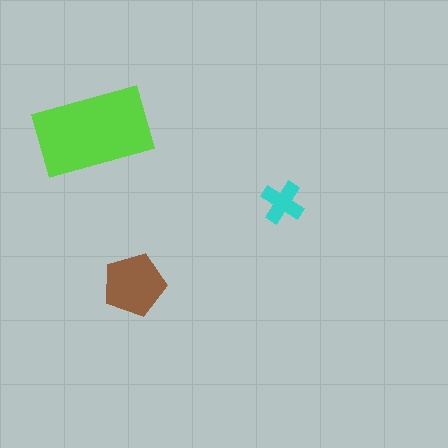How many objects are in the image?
There are 3 objects in the image.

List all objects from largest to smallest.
The lime rectangle, the brown pentagon, the cyan cross.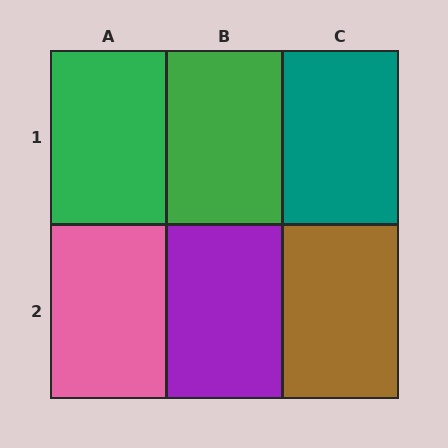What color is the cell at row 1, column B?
Green.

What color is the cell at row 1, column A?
Green.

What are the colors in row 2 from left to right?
Pink, purple, brown.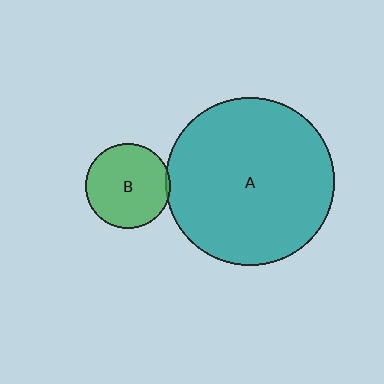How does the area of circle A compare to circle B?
Approximately 3.9 times.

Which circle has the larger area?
Circle A (teal).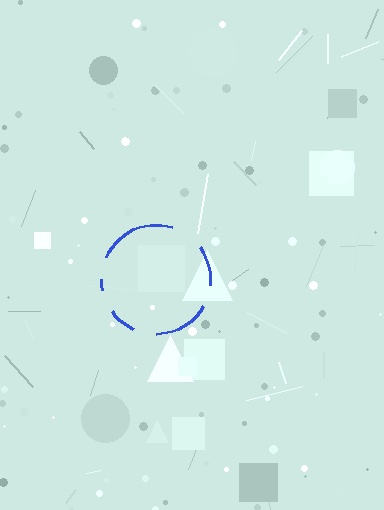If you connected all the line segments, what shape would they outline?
They would outline a circle.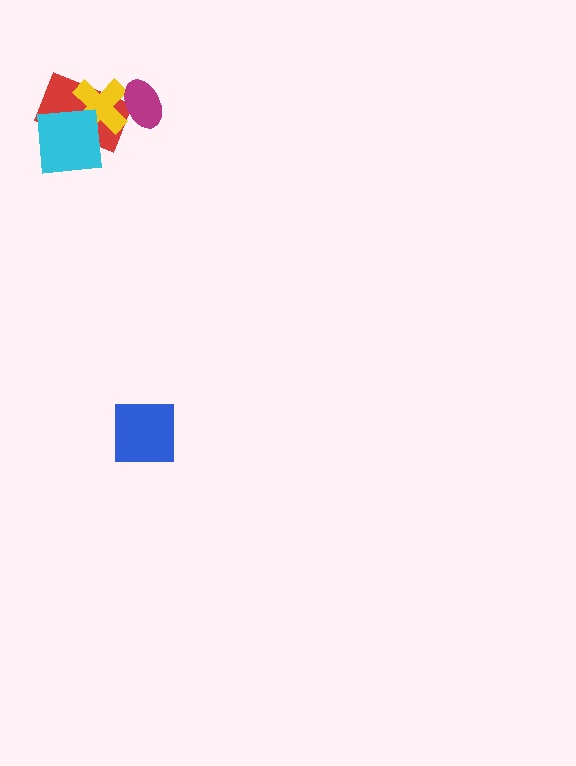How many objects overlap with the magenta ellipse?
2 objects overlap with the magenta ellipse.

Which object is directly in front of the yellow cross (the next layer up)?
The cyan square is directly in front of the yellow cross.